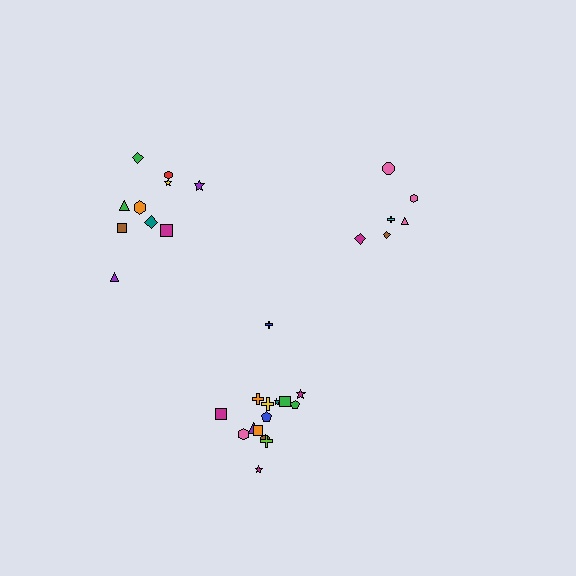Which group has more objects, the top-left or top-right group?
The top-left group.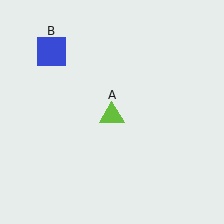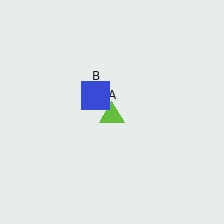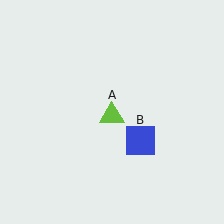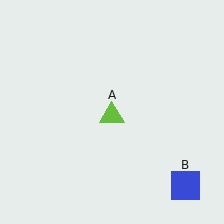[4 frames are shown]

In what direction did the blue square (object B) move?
The blue square (object B) moved down and to the right.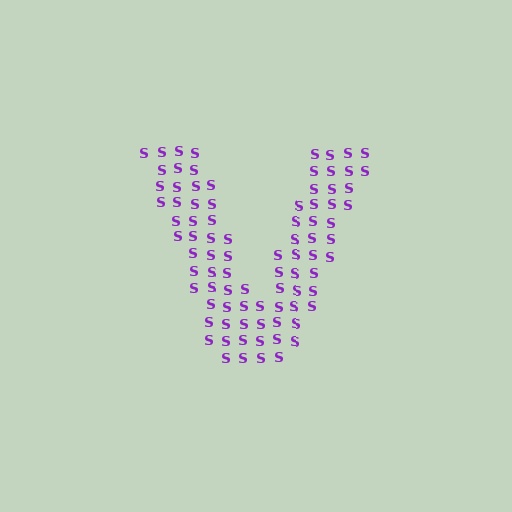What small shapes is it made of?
It is made of small letter S's.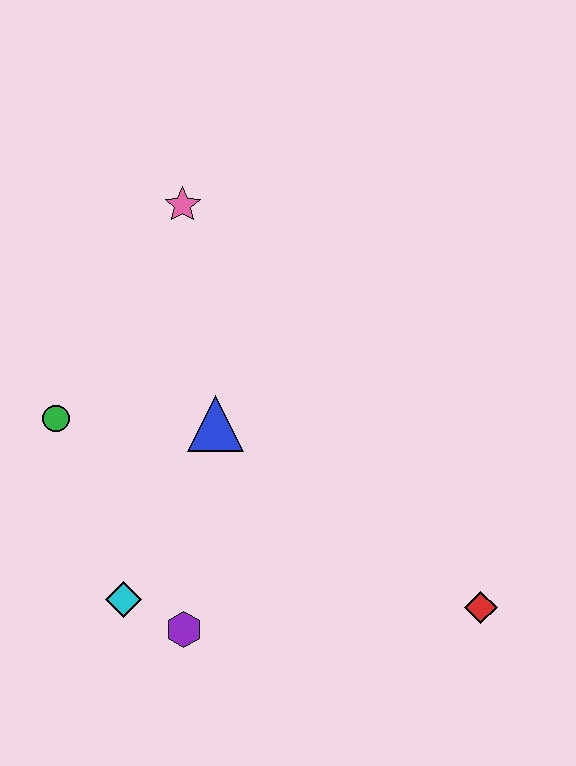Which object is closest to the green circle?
The blue triangle is closest to the green circle.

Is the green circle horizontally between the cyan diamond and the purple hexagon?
No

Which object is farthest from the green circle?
The red diamond is farthest from the green circle.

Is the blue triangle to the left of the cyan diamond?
No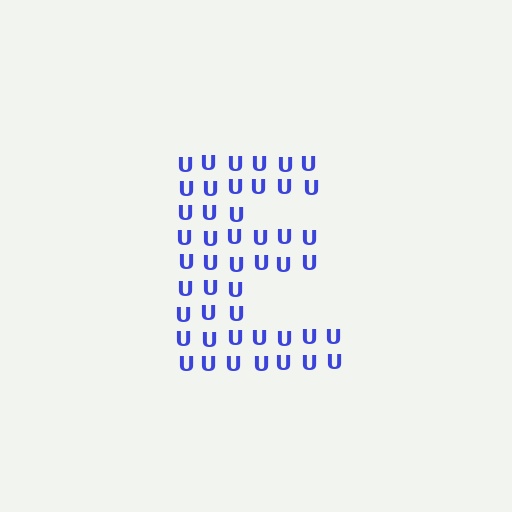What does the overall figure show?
The overall figure shows the letter E.